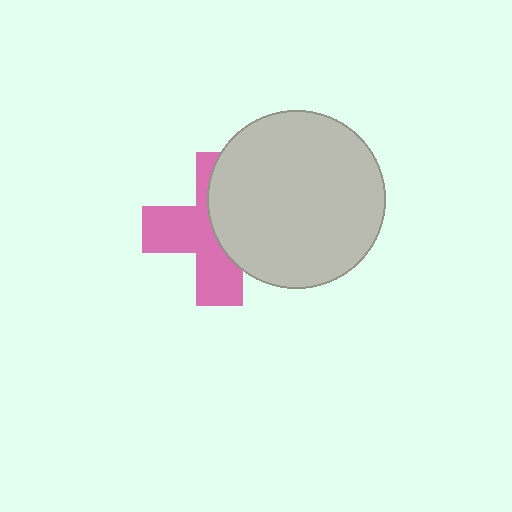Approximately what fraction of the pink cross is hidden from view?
Roughly 47% of the pink cross is hidden behind the light gray circle.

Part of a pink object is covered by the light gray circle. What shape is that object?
It is a cross.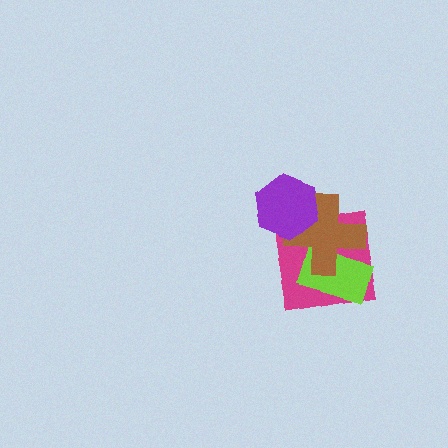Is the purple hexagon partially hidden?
No, no other shape covers it.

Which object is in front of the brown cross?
The purple hexagon is in front of the brown cross.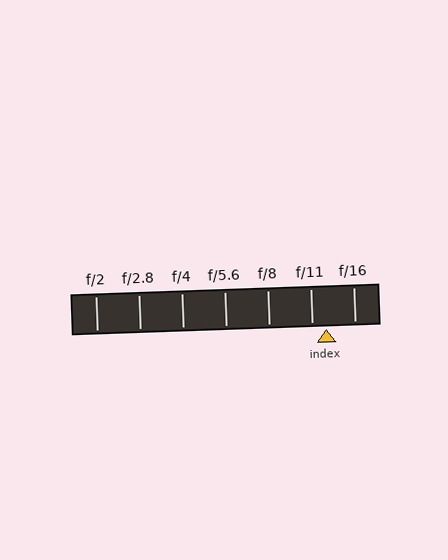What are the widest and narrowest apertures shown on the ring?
The widest aperture shown is f/2 and the narrowest is f/16.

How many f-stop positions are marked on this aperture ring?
There are 7 f-stop positions marked.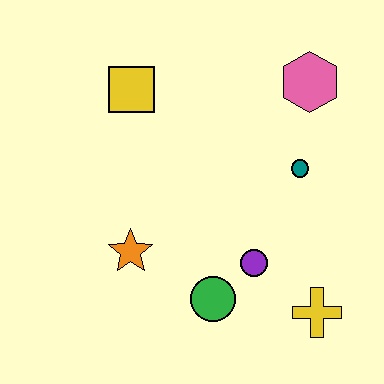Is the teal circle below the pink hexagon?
Yes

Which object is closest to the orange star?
The green circle is closest to the orange star.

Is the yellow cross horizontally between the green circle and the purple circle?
No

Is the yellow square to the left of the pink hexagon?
Yes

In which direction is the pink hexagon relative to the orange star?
The pink hexagon is to the right of the orange star.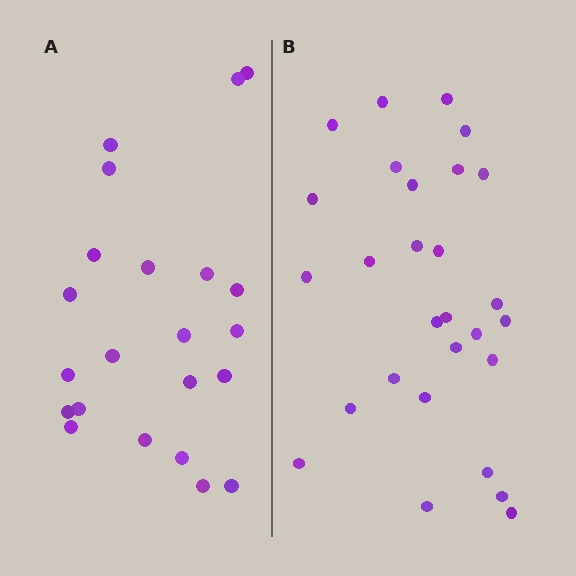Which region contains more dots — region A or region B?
Region B (the right region) has more dots.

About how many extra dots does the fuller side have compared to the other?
Region B has about 6 more dots than region A.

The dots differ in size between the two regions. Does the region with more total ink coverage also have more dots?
No. Region A has more total ink coverage because its dots are larger, but region B actually contains more individual dots. Total area can be misleading — the number of items is what matters here.